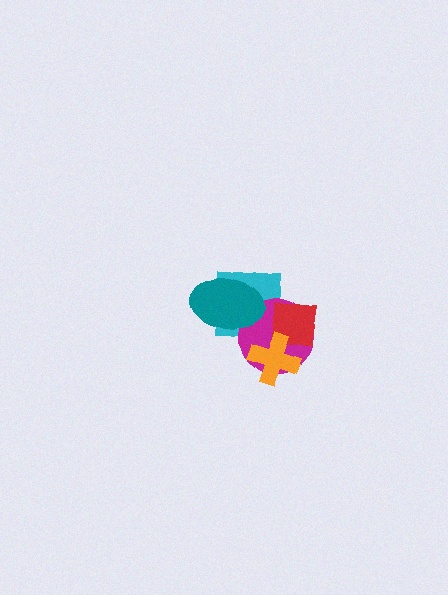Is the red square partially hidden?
Yes, it is partially covered by another shape.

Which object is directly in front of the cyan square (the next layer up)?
The magenta circle is directly in front of the cyan square.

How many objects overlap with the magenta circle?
4 objects overlap with the magenta circle.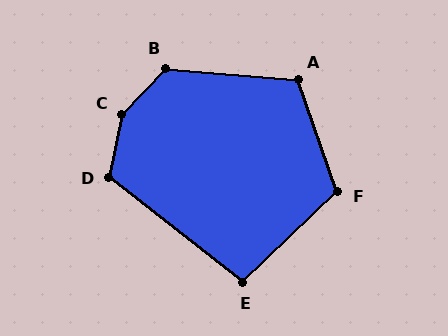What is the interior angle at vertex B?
Approximately 129 degrees (obtuse).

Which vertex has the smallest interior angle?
E, at approximately 98 degrees.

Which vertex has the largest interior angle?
C, at approximately 148 degrees.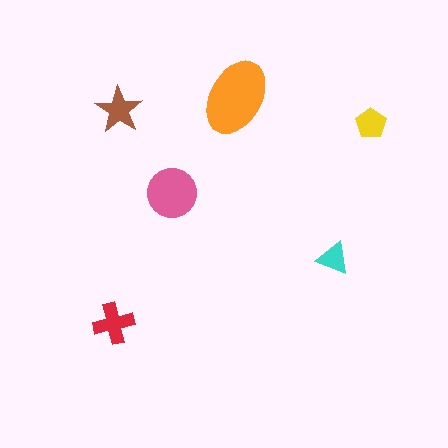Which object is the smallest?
The cyan triangle.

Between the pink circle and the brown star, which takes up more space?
The pink circle.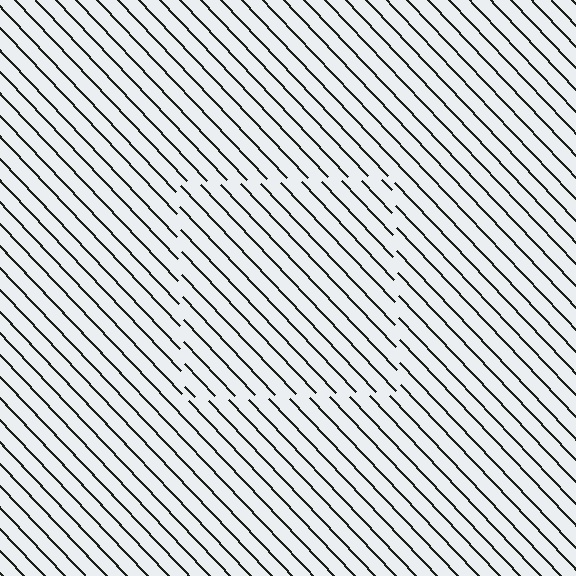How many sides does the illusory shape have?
4 sides — the line-ends trace a square.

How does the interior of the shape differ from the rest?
The interior of the shape contains the same grating, shifted by half a period — the contour is defined by the phase discontinuity where line-ends from the inner and outer gratings abut.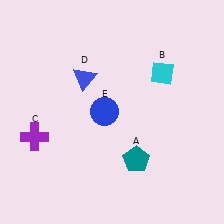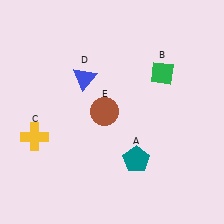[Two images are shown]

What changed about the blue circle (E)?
In Image 1, E is blue. In Image 2, it changed to brown.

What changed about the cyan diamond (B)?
In Image 1, B is cyan. In Image 2, it changed to green.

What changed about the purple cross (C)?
In Image 1, C is purple. In Image 2, it changed to yellow.